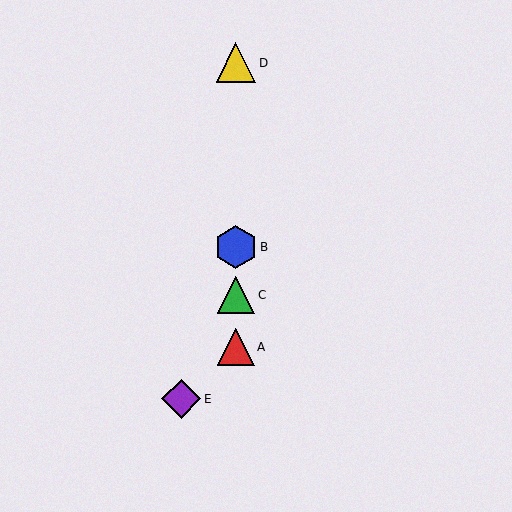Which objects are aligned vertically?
Objects A, B, C, D are aligned vertically.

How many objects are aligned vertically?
4 objects (A, B, C, D) are aligned vertically.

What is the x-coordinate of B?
Object B is at x≈236.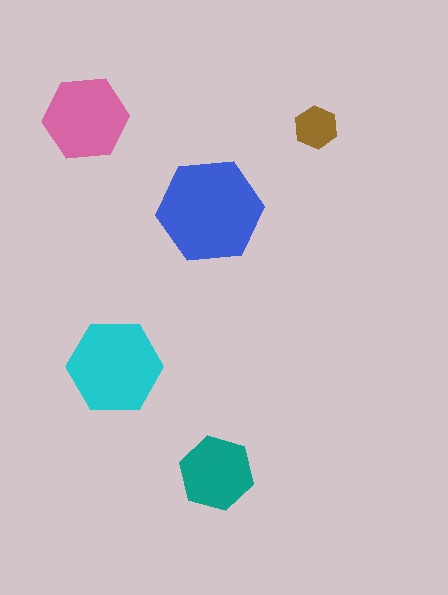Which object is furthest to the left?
The pink hexagon is leftmost.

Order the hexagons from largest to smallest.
the blue one, the cyan one, the pink one, the teal one, the brown one.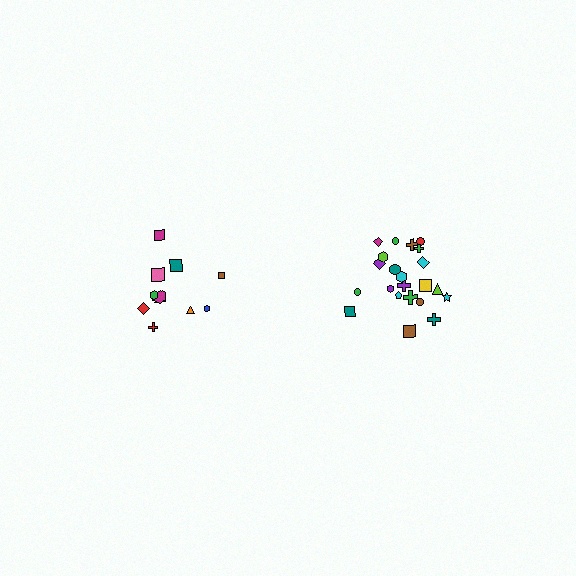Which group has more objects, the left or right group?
The right group.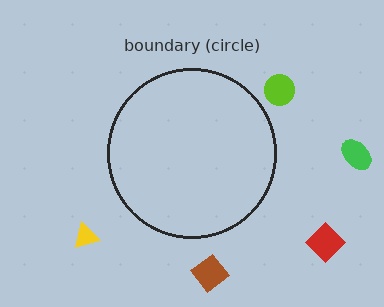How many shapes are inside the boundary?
0 inside, 5 outside.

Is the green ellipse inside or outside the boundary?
Outside.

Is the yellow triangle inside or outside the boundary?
Outside.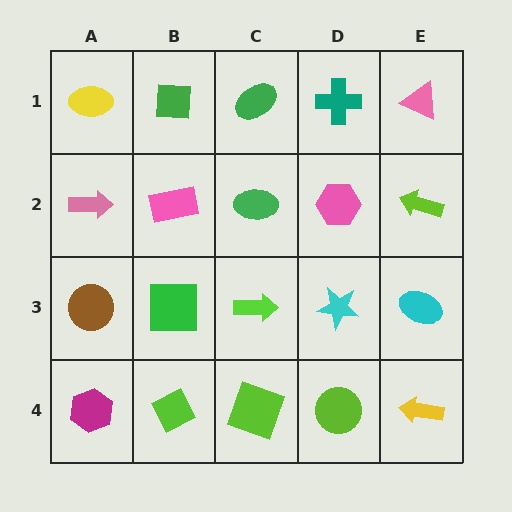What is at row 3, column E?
A cyan ellipse.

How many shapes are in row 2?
5 shapes.